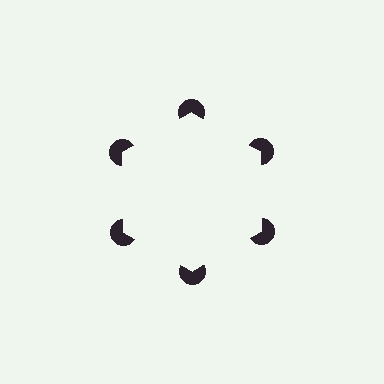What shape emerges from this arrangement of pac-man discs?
An illusory hexagon — its edges are inferred from the aligned wedge cuts in the pac-man discs, not physically drawn.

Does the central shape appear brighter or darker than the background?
It typically appears slightly brighter than the background, even though no actual brightness change is drawn.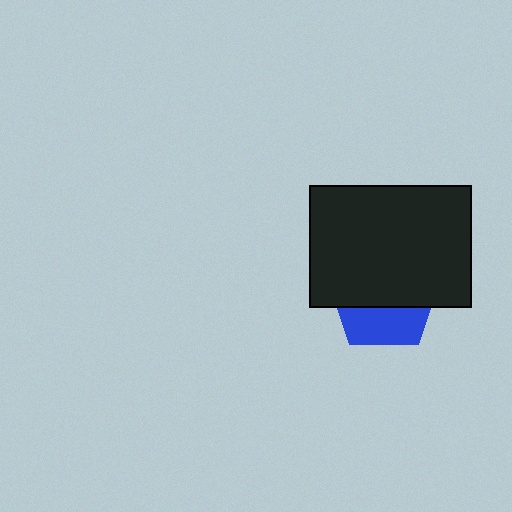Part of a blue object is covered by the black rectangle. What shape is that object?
It is a pentagon.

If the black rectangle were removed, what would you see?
You would see the complete blue pentagon.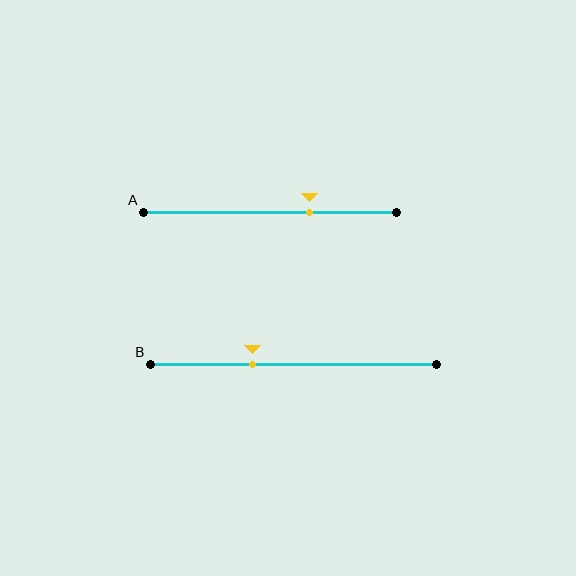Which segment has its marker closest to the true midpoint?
Segment B has its marker closest to the true midpoint.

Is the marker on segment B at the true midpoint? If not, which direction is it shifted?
No, the marker on segment B is shifted to the left by about 14% of the segment length.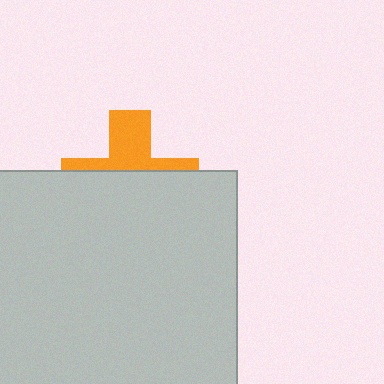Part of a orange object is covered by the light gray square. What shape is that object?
It is a cross.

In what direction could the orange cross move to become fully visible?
The orange cross could move up. That would shift it out from behind the light gray square entirely.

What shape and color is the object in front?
The object in front is a light gray square.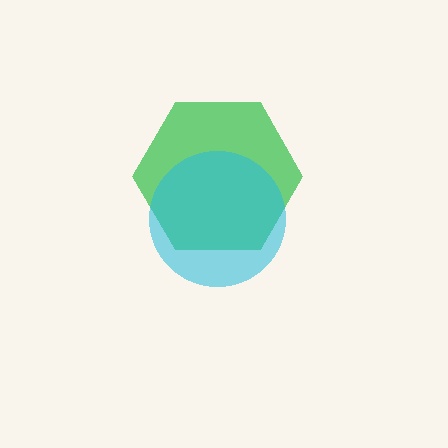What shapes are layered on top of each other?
The layered shapes are: a green hexagon, a cyan circle.